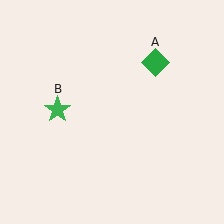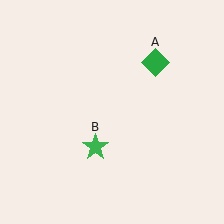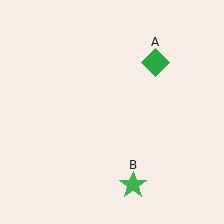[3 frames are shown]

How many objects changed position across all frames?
1 object changed position: green star (object B).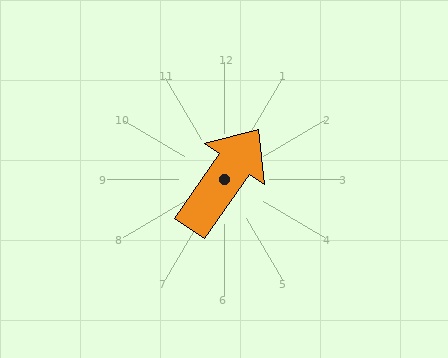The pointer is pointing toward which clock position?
Roughly 1 o'clock.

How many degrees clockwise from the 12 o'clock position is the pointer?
Approximately 35 degrees.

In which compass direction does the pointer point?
Northeast.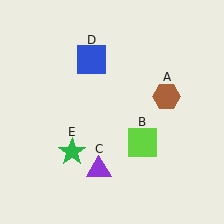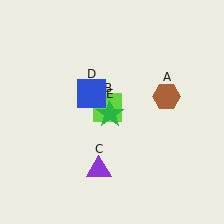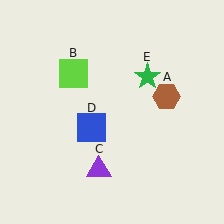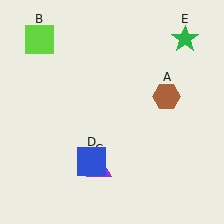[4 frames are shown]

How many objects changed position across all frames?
3 objects changed position: lime square (object B), blue square (object D), green star (object E).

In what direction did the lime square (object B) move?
The lime square (object B) moved up and to the left.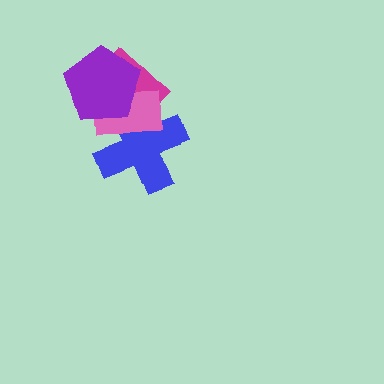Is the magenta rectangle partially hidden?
Yes, it is partially covered by another shape.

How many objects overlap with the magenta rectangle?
3 objects overlap with the magenta rectangle.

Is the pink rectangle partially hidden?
Yes, it is partially covered by another shape.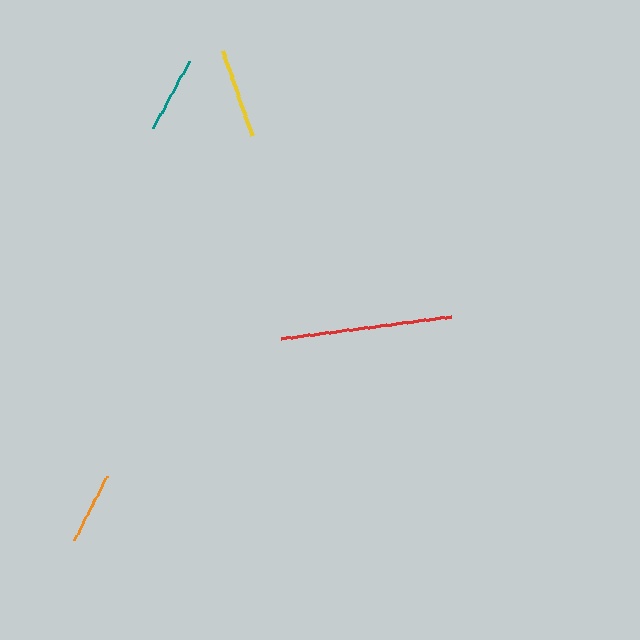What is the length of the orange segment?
The orange segment is approximately 71 pixels long.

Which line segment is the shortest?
The orange line is the shortest at approximately 71 pixels.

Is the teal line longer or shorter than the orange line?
The teal line is longer than the orange line.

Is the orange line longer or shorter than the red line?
The red line is longer than the orange line.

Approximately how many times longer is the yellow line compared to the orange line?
The yellow line is approximately 1.3 times the length of the orange line.